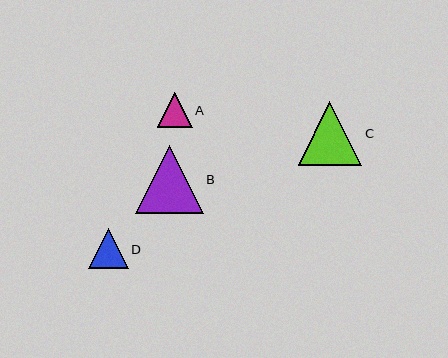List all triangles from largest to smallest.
From largest to smallest: B, C, D, A.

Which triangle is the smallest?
Triangle A is the smallest with a size of approximately 35 pixels.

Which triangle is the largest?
Triangle B is the largest with a size of approximately 68 pixels.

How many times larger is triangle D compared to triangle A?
Triangle D is approximately 1.2 times the size of triangle A.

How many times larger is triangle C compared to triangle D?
Triangle C is approximately 1.6 times the size of triangle D.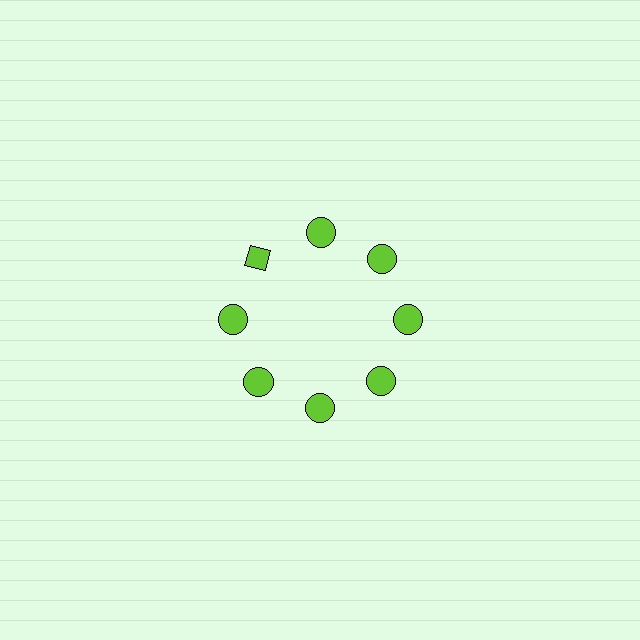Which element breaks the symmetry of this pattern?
The lime diamond at roughly the 10 o'clock position breaks the symmetry. All other shapes are lime circles.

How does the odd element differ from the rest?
It has a different shape: diamond instead of circle.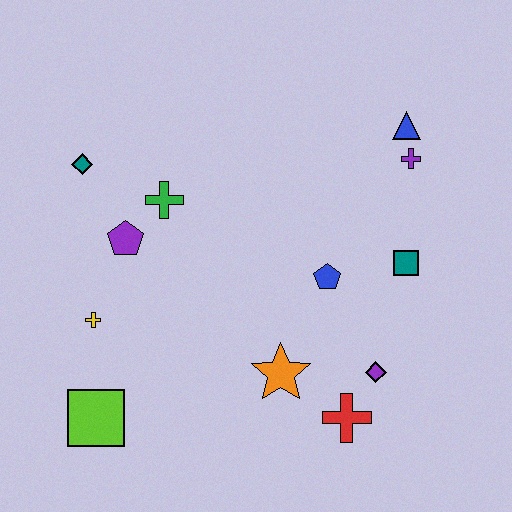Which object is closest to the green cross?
The purple pentagon is closest to the green cross.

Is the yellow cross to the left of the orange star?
Yes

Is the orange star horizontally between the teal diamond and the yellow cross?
No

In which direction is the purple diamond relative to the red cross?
The purple diamond is above the red cross.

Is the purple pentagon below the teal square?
No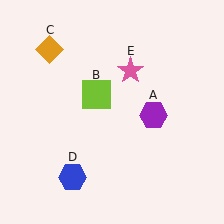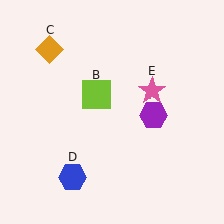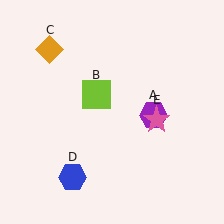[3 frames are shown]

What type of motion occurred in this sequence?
The pink star (object E) rotated clockwise around the center of the scene.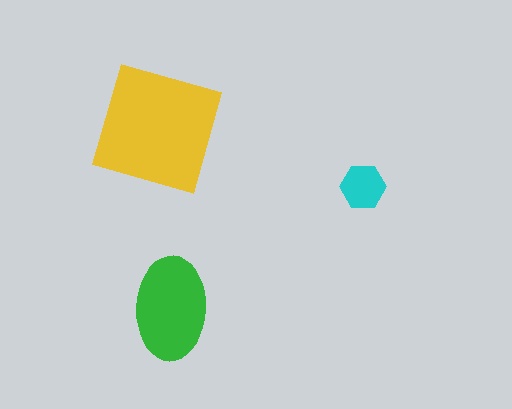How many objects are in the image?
There are 3 objects in the image.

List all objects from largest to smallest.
The yellow square, the green ellipse, the cyan hexagon.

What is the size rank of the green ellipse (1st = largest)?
2nd.